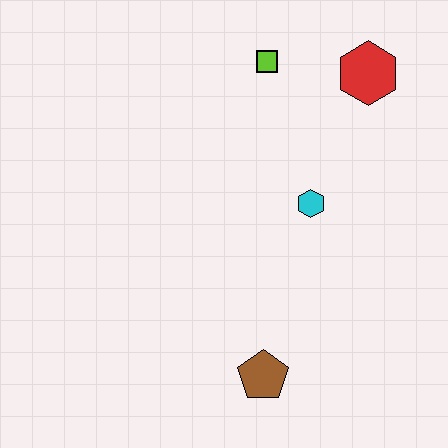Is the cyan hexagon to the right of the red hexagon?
No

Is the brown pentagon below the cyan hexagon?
Yes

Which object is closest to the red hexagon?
The lime square is closest to the red hexagon.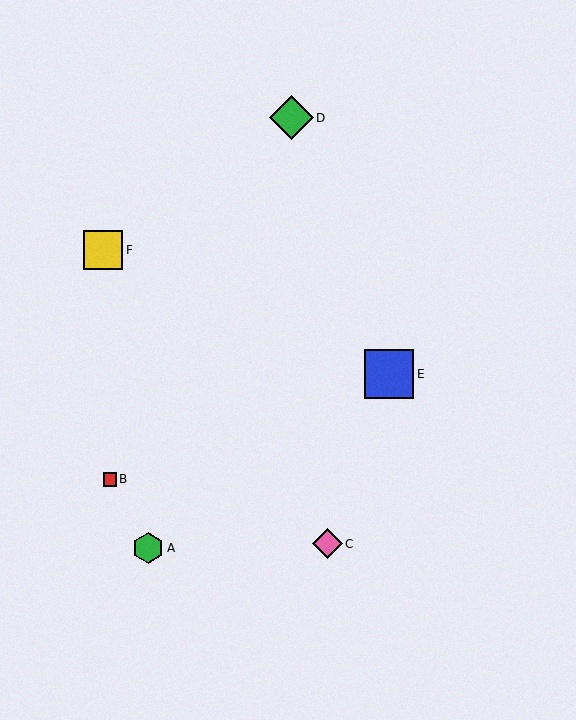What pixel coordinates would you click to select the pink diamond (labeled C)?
Click at (328, 544) to select the pink diamond C.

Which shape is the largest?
The blue square (labeled E) is the largest.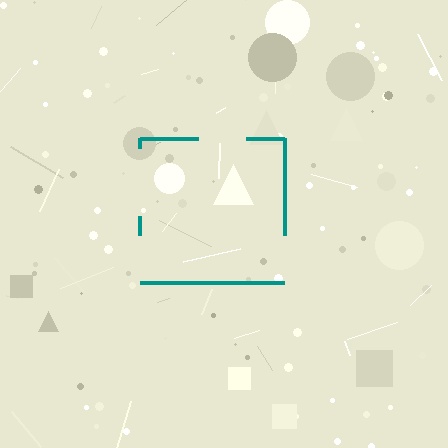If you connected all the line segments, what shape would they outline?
They would outline a square.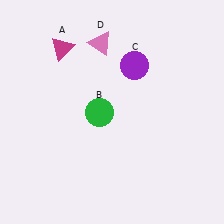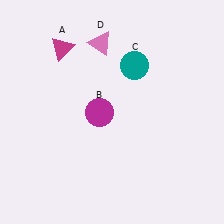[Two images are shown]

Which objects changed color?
B changed from green to magenta. C changed from purple to teal.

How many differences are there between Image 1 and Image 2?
There are 2 differences between the two images.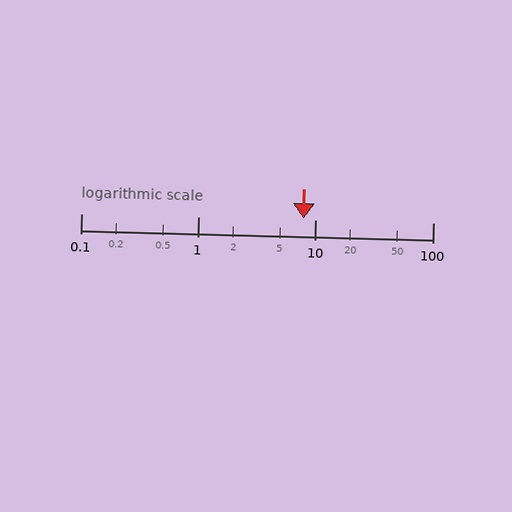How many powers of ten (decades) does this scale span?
The scale spans 3 decades, from 0.1 to 100.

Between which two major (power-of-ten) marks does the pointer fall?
The pointer is between 1 and 10.